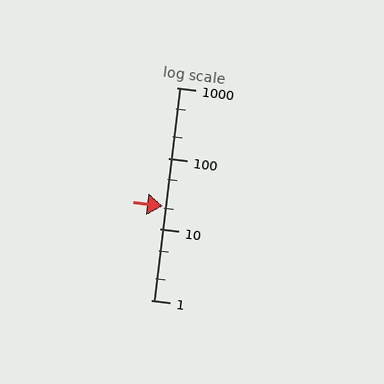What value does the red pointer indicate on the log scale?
The pointer indicates approximately 21.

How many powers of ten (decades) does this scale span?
The scale spans 3 decades, from 1 to 1000.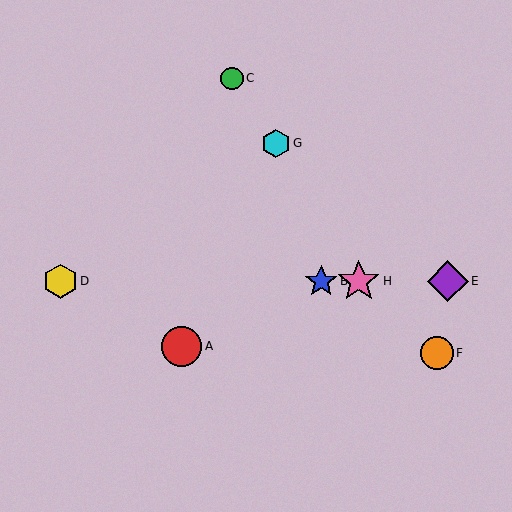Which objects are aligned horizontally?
Objects B, D, E, H are aligned horizontally.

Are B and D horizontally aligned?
Yes, both are at y≈281.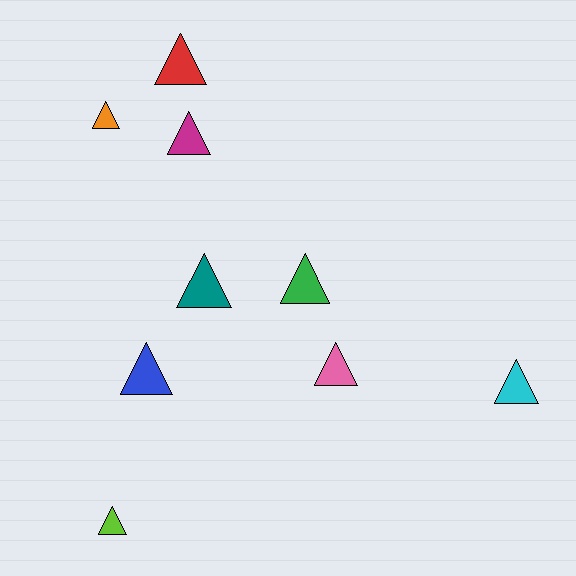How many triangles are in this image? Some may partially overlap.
There are 9 triangles.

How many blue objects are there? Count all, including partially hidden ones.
There is 1 blue object.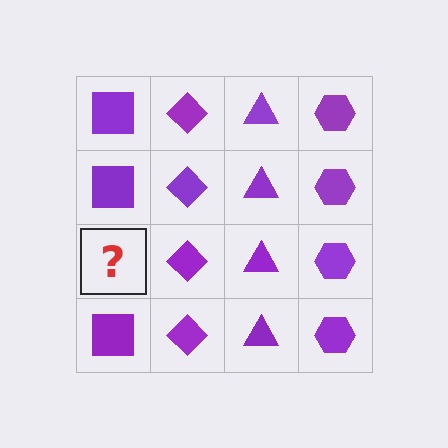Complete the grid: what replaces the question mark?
The question mark should be replaced with a purple square.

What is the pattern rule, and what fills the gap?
The rule is that each column has a consistent shape. The gap should be filled with a purple square.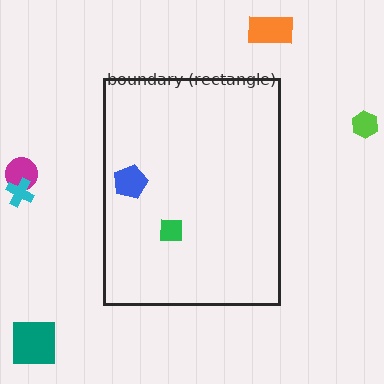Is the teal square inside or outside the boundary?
Outside.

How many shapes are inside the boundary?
2 inside, 5 outside.